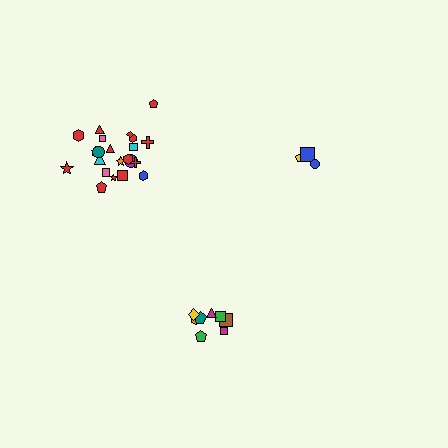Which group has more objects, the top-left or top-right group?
The top-left group.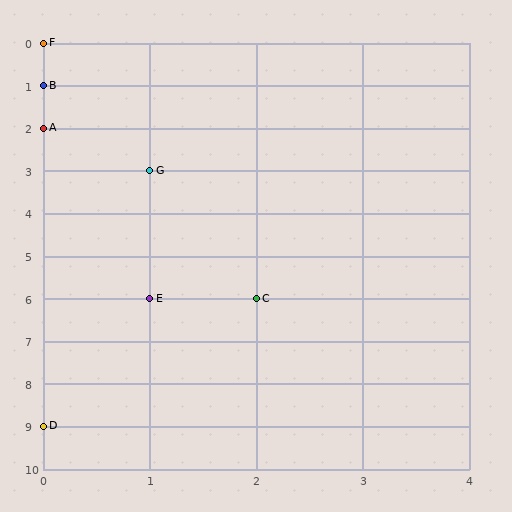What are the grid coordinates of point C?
Point C is at grid coordinates (2, 6).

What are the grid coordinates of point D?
Point D is at grid coordinates (0, 9).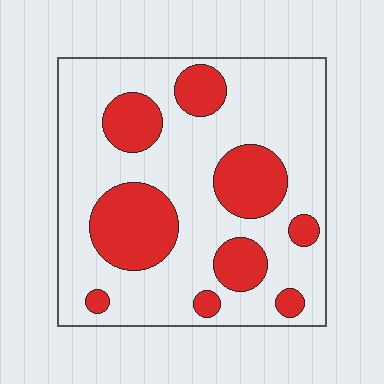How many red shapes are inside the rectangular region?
9.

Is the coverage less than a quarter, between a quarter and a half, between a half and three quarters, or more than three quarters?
Between a quarter and a half.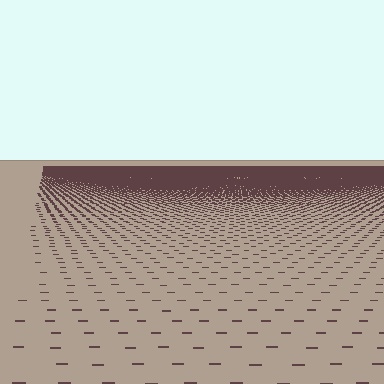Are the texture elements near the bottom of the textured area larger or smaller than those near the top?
Larger. Near the bottom, elements are closer to the viewer and appear at a bigger on-screen size.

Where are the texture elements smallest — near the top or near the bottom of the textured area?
Near the top.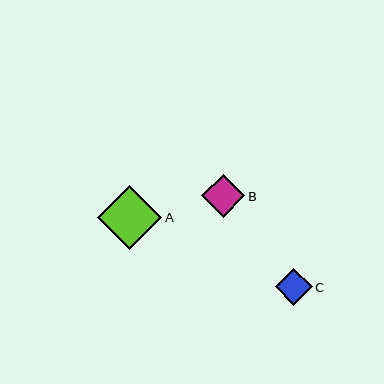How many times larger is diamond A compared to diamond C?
Diamond A is approximately 1.7 times the size of diamond C.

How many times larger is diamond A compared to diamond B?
Diamond A is approximately 1.5 times the size of diamond B.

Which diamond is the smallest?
Diamond C is the smallest with a size of approximately 37 pixels.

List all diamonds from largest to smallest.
From largest to smallest: A, B, C.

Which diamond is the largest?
Diamond A is the largest with a size of approximately 64 pixels.